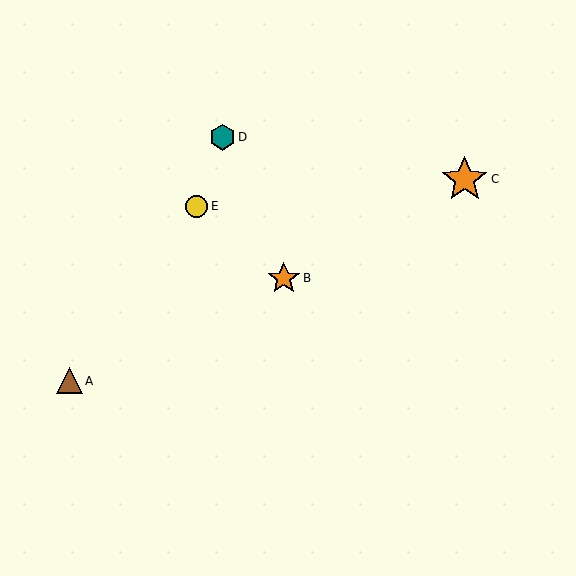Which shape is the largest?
The orange star (labeled C) is the largest.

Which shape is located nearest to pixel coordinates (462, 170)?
The orange star (labeled C) at (465, 179) is nearest to that location.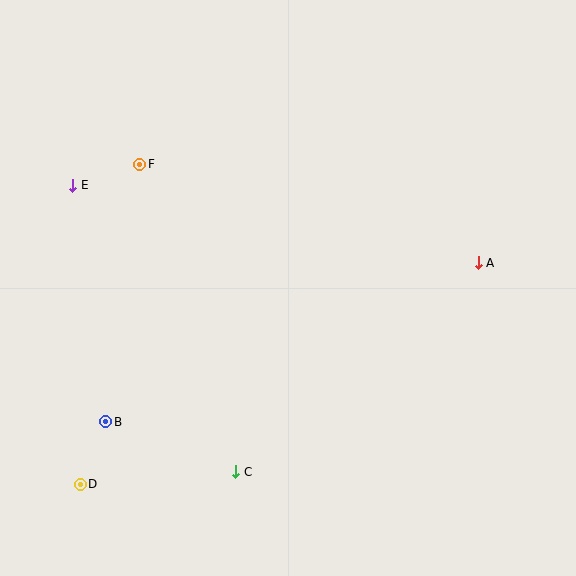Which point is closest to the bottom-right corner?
Point A is closest to the bottom-right corner.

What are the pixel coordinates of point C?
Point C is at (236, 472).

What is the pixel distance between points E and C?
The distance between E and C is 330 pixels.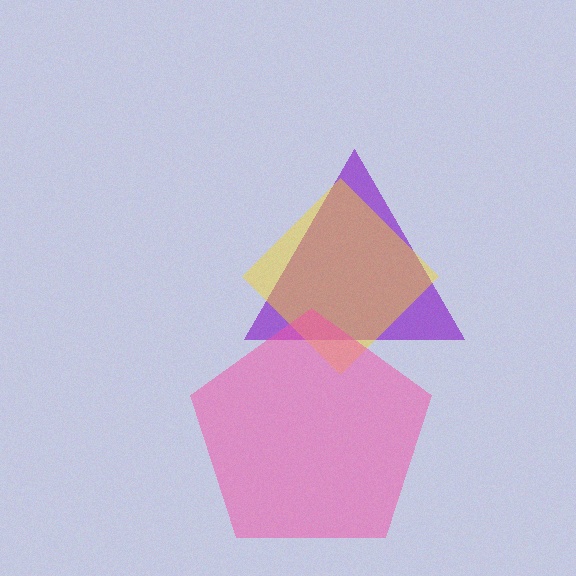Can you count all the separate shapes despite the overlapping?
Yes, there are 3 separate shapes.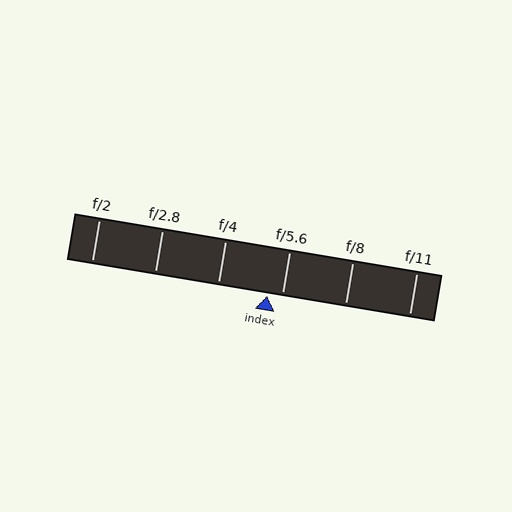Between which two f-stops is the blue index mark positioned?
The index mark is between f/4 and f/5.6.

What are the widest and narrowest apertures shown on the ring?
The widest aperture shown is f/2 and the narrowest is f/11.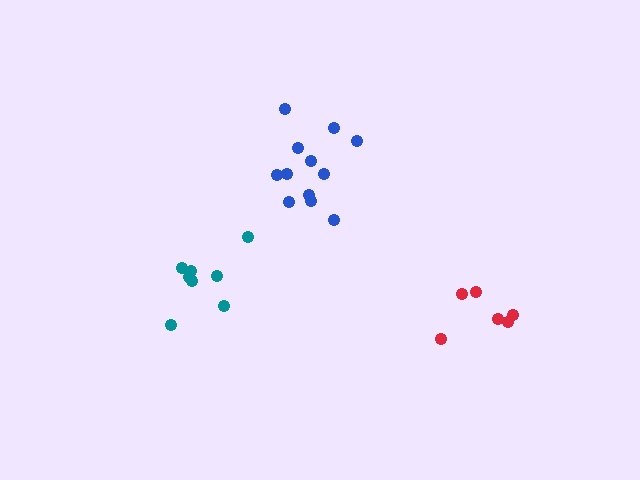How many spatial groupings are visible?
There are 3 spatial groupings.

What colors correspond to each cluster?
The clusters are colored: teal, blue, red.